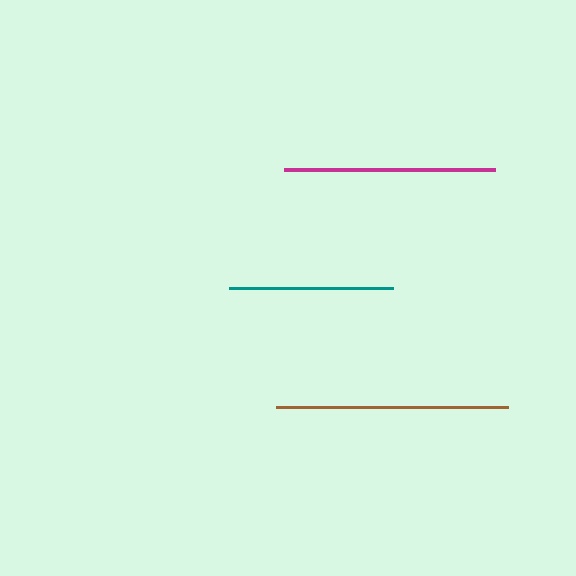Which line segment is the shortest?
The teal line is the shortest at approximately 165 pixels.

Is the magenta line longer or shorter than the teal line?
The magenta line is longer than the teal line.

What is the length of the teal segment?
The teal segment is approximately 165 pixels long.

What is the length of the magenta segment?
The magenta segment is approximately 211 pixels long.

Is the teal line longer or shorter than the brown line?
The brown line is longer than the teal line.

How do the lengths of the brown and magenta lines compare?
The brown and magenta lines are approximately the same length.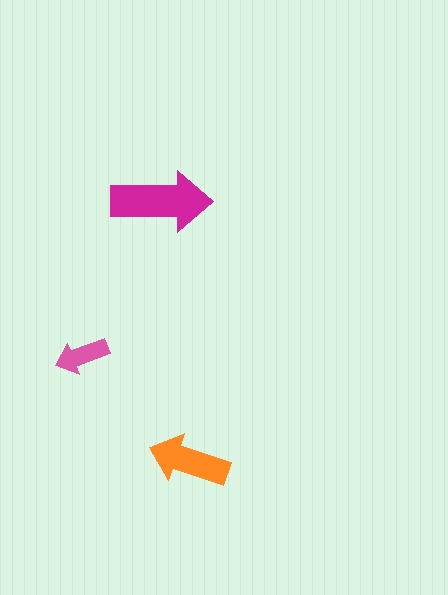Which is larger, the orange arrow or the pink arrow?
The orange one.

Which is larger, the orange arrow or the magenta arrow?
The magenta one.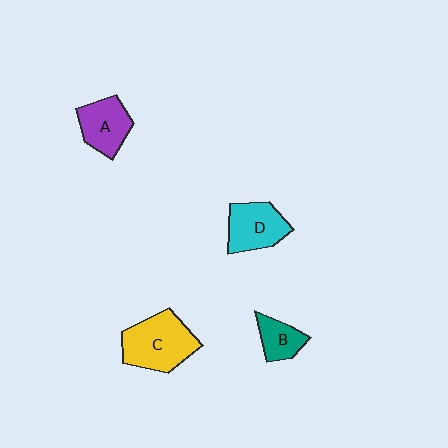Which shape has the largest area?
Shape C (yellow).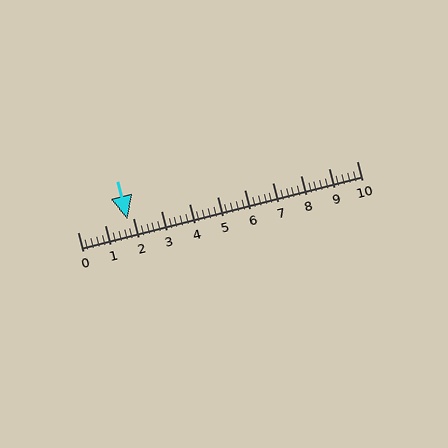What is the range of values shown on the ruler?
The ruler shows values from 0 to 10.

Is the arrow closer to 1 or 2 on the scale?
The arrow is closer to 2.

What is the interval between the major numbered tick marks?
The major tick marks are spaced 1 units apart.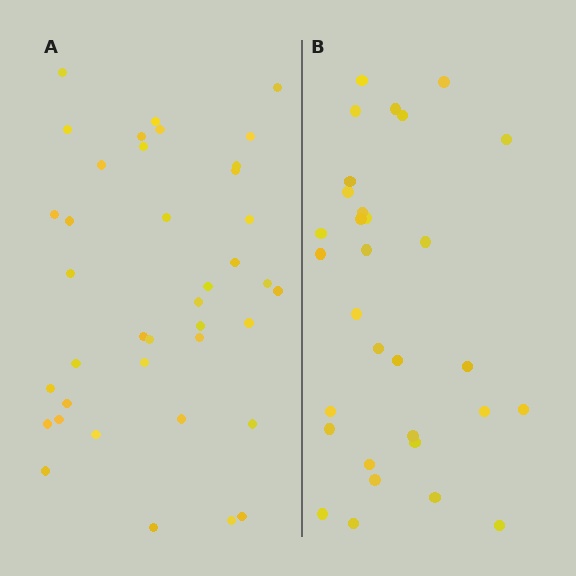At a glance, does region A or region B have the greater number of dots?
Region A (the left region) has more dots.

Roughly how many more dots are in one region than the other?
Region A has roughly 8 or so more dots than region B.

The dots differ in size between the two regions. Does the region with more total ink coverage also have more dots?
No. Region B has more total ink coverage because its dots are larger, but region A actually contains more individual dots. Total area can be misleading — the number of items is what matters here.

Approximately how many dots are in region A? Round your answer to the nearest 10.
About 40 dots. (The exact count is 39, which rounds to 40.)